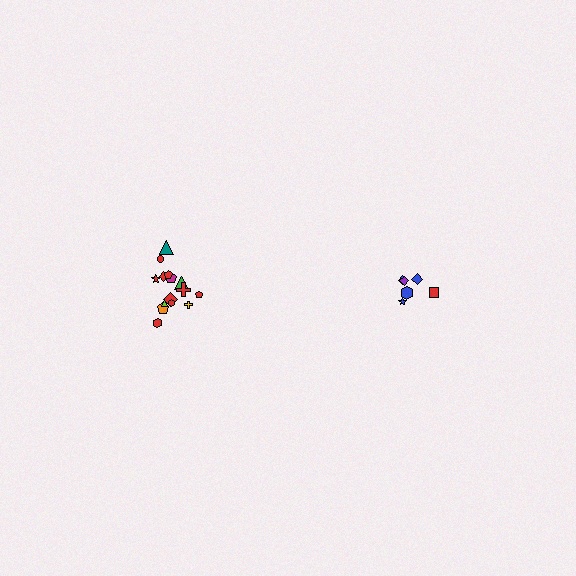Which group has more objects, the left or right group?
The left group.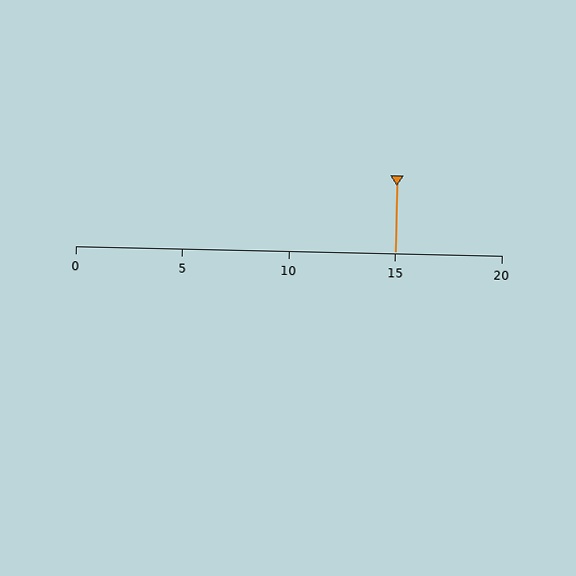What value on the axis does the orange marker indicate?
The marker indicates approximately 15.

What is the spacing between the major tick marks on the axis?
The major ticks are spaced 5 apart.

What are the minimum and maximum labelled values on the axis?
The axis runs from 0 to 20.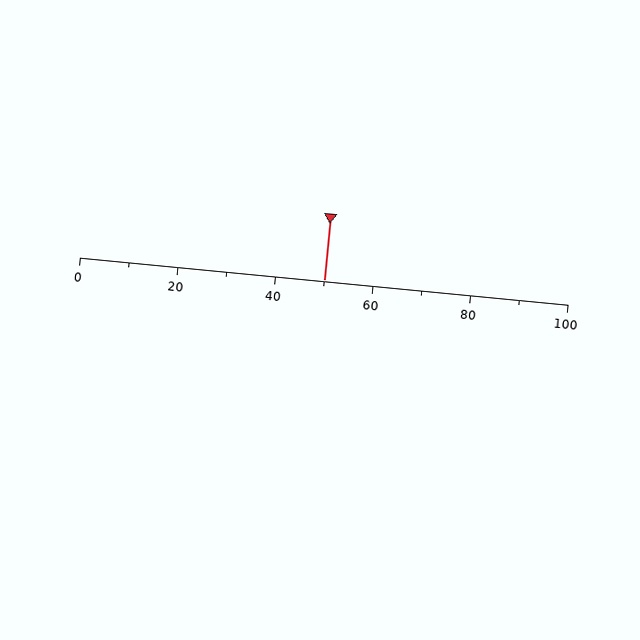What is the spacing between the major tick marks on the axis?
The major ticks are spaced 20 apart.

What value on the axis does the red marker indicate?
The marker indicates approximately 50.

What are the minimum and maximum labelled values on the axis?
The axis runs from 0 to 100.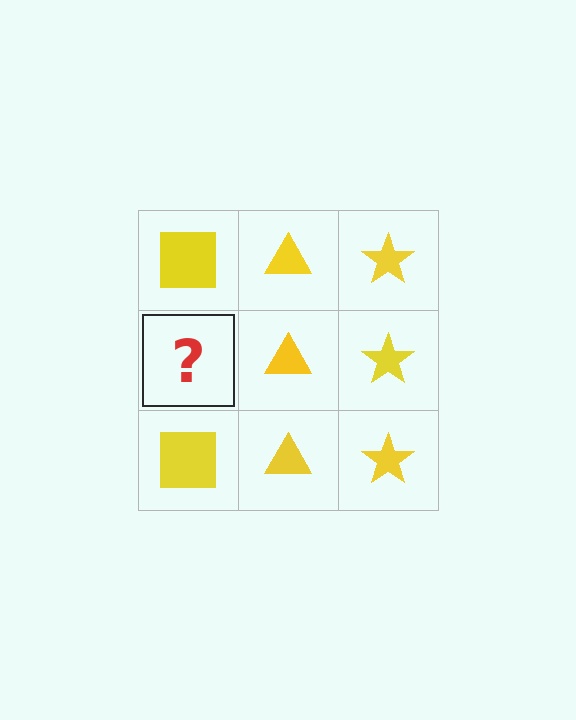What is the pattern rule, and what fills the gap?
The rule is that each column has a consistent shape. The gap should be filled with a yellow square.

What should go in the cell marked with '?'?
The missing cell should contain a yellow square.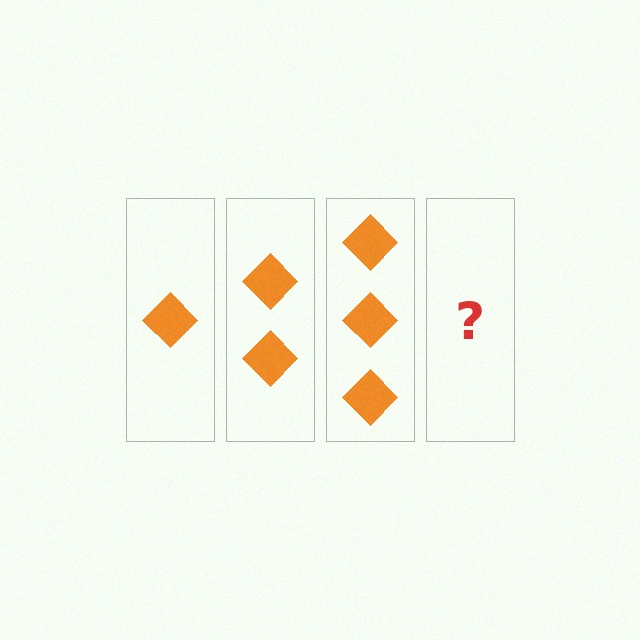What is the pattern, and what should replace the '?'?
The pattern is that each step adds one more diamond. The '?' should be 4 diamonds.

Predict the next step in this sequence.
The next step is 4 diamonds.